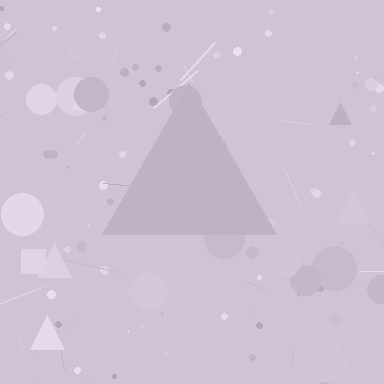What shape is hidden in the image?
A triangle is hidden in the image.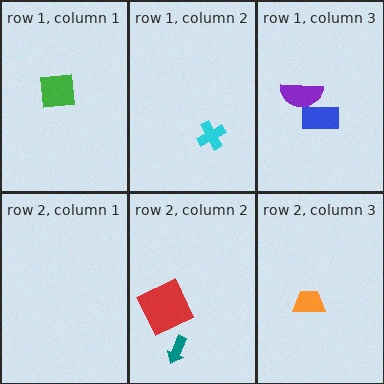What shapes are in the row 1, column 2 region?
The cyan cross.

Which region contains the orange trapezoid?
The row 2, column 3 region.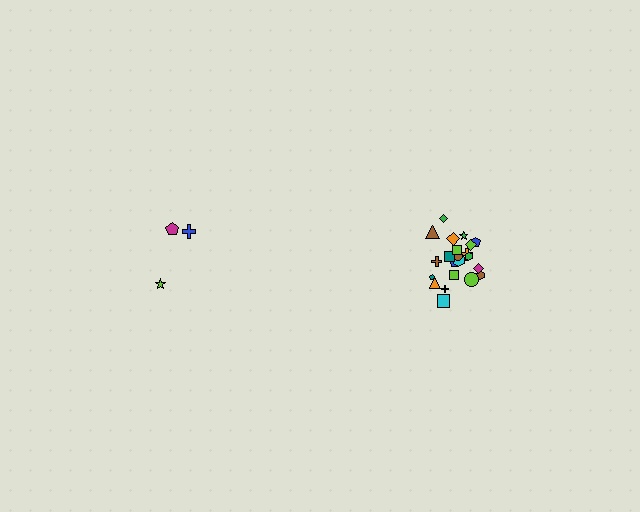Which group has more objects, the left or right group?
The right group.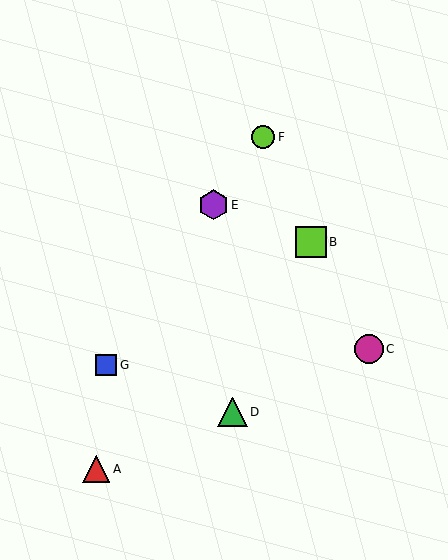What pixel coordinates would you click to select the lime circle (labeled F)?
Click at (263, 137) to select the lime circle F.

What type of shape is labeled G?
Shape G is a blue square.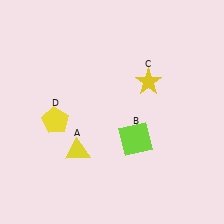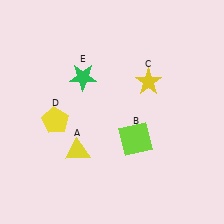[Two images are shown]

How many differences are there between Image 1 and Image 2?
There is 1 difference between the two images.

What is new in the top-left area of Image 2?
A green star (E) was added in the top-left area of Image 2.